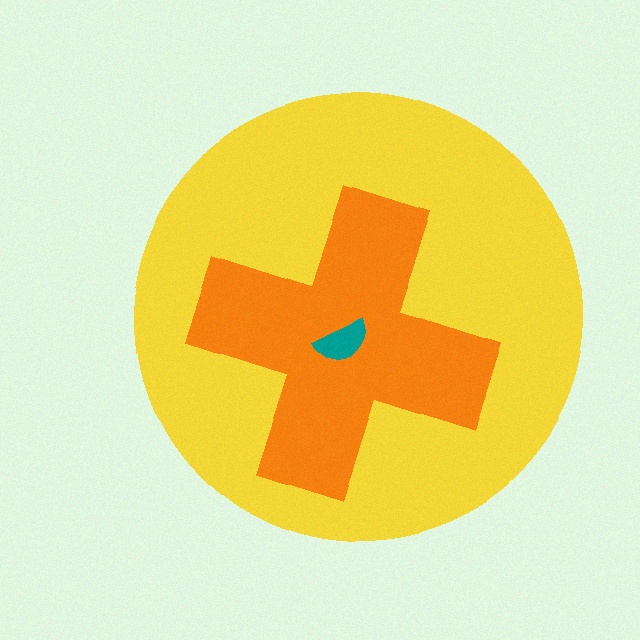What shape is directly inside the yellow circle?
The orange cross.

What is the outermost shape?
The yellow circle.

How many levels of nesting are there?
3.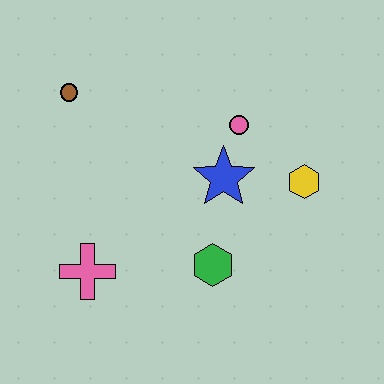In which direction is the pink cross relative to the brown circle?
The pink cross is below the brown circle.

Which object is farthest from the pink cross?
The yellow hexagon is farthest from the pink cross.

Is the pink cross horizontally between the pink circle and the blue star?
No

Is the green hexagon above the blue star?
No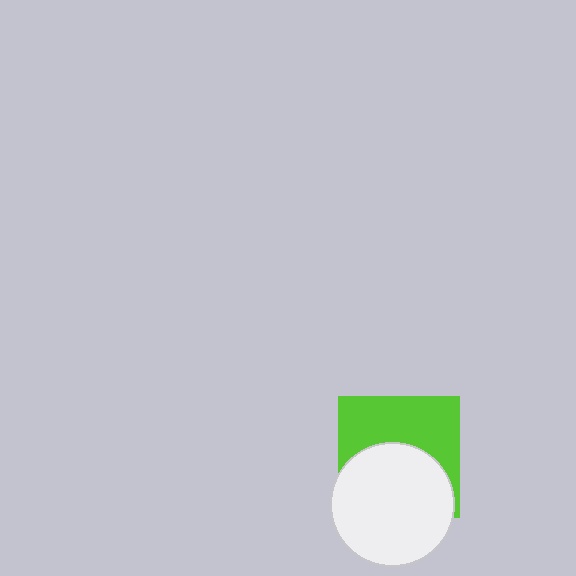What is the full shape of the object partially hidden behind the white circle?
The partially hidden object is a lime square.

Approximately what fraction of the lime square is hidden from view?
Roughly 50% of the lime square is hidden behind the white circle.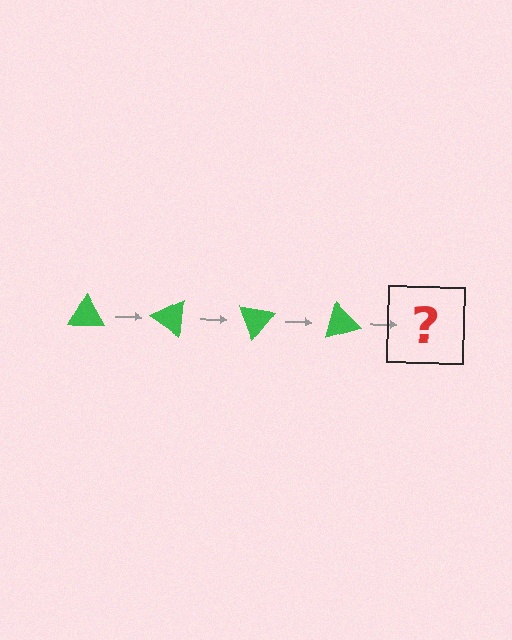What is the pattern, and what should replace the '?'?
The pattern is that the triangle rotates 35 degrees each step. The '?' should be a green triangle rotated 140 degrees.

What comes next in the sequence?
The next element should be a green triangle rotated 140 degrees.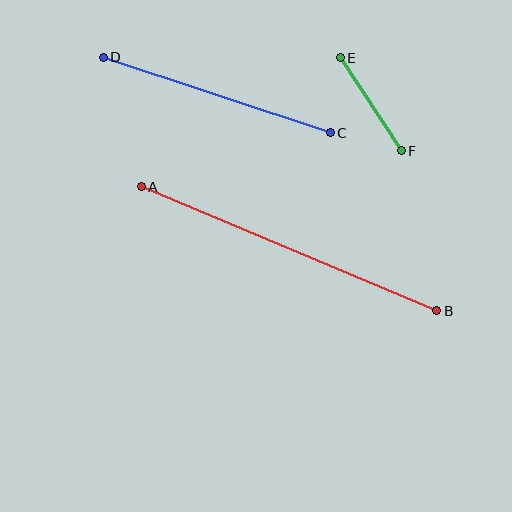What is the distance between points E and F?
The distance is approximately 111 pixels.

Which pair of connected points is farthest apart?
Points A and B are farthest apart.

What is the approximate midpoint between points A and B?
The midpoint is at approximately (289, 249) pixels.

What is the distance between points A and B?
The distance is approximately 320 pixels.